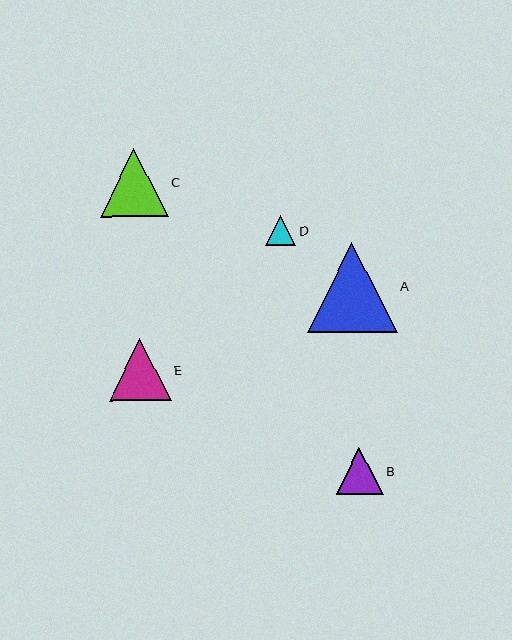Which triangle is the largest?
Triangle A is the largest with a size of approximately 90 pixels.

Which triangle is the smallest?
Triangle D is the smallest with a size of approximately 30 pixels.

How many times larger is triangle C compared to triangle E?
Triangle C is approximately 1.1 times the size of triangle E.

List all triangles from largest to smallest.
From largest to smallest: A, C, E, B, D.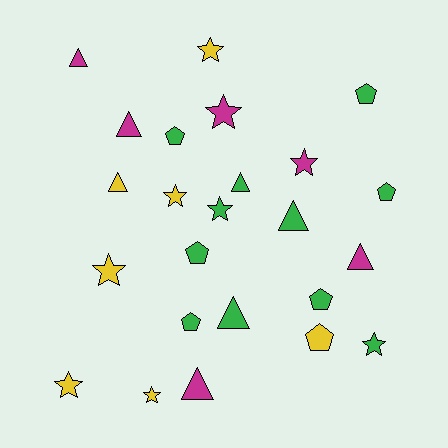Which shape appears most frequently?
Star, with 9 objects.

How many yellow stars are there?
There are 5 yellow stars.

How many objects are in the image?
There are 24 objects.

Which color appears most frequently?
Green, with 11 objects.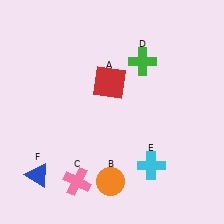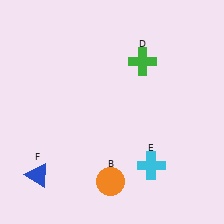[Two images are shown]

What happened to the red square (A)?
The red square (A) was removed in Image 2. It was in the top-left area of Image 1.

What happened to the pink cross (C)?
The pink cross (C) was removed in Image 2. It was in the bottom-left area of Image 1.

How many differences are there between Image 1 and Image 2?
There are 2 differences between the two images.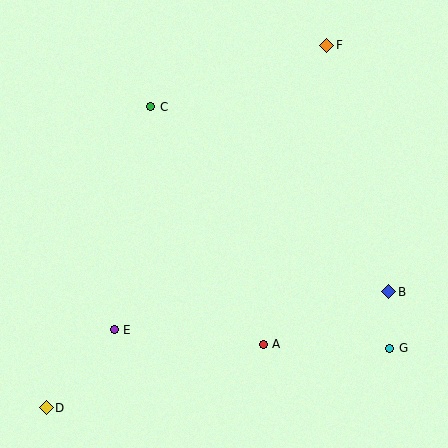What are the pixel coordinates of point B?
Point B is at (389, 292).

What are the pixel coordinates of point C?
Point C is at (151, 107).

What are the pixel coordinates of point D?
Point D is at (46, 408).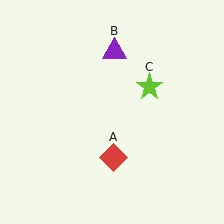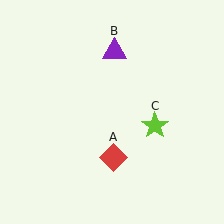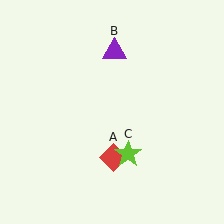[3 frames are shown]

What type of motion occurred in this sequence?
The lime star (object C) rotated clockwise around the center of the scene.